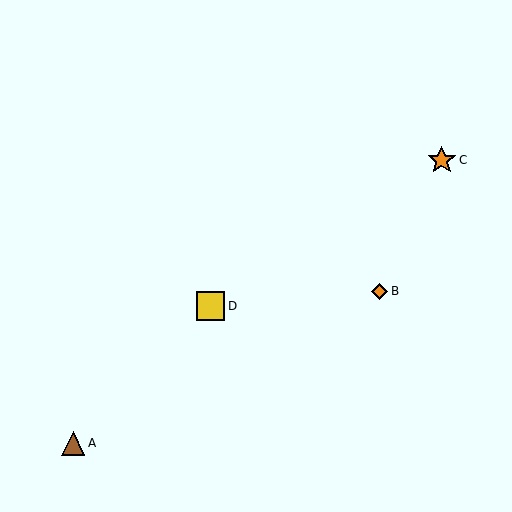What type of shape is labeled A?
Shape A is a brown triangle.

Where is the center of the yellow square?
The center of the yellow square is at (210, 306).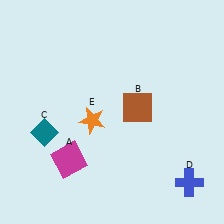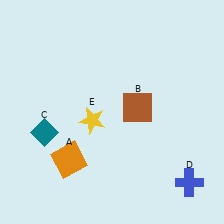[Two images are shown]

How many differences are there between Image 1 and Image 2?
There are 2 differences between the two images.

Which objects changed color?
A changed from magenta to orange. E changed from orange to yellow.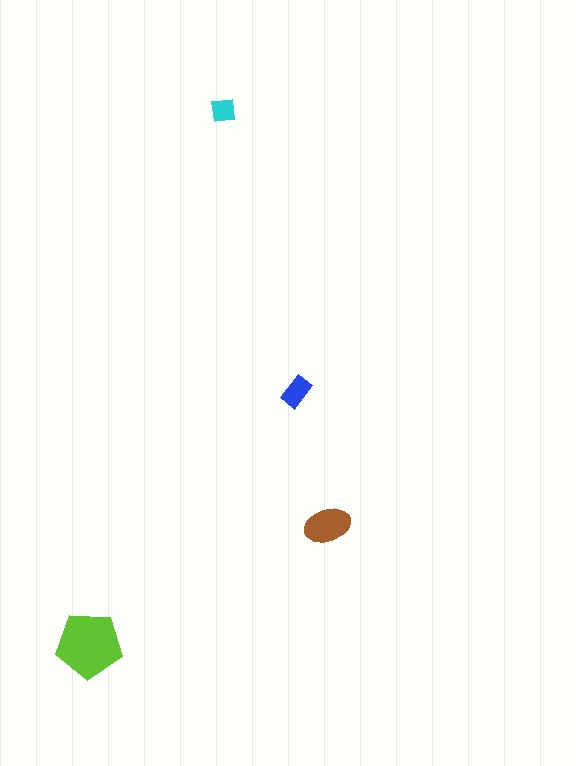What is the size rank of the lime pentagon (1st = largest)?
1st.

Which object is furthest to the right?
The brown ellipse is rightmost.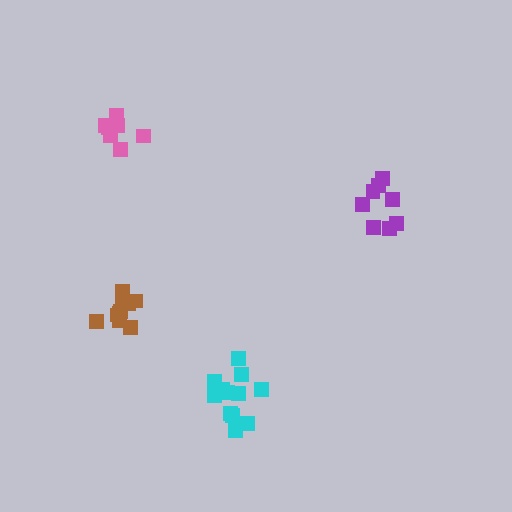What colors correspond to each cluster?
The clusters are colored: pink, brown, purple, cyan.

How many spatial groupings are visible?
There are 4 spatial groupings.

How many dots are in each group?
Group 1: 8 dots, Group 2: 10 dots, Group 3: 8 dots, Group 4: 13 dots (39 total).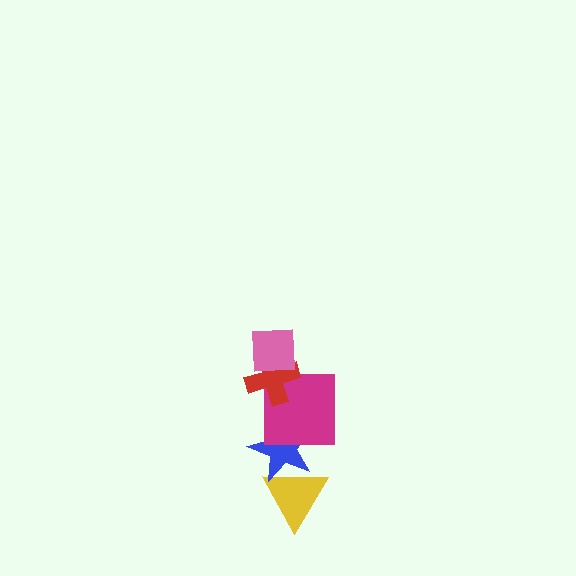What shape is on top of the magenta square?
The red cross is on top of the magenta square.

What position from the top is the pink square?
The pink square is 1st from the top.